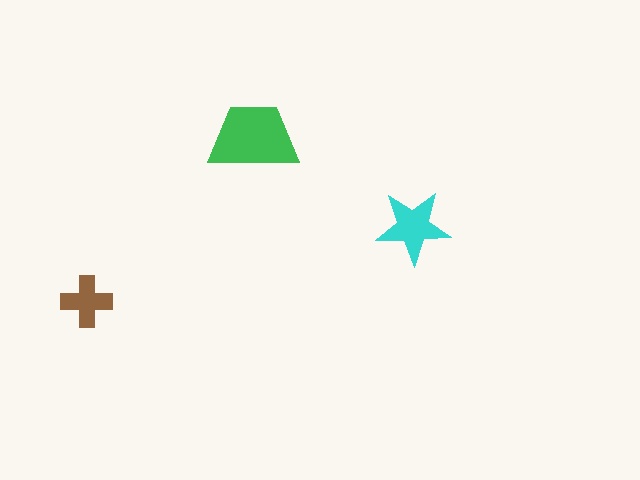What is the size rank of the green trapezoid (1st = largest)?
1st.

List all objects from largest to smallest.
The green trapezoid, the cyan star, the brown cross.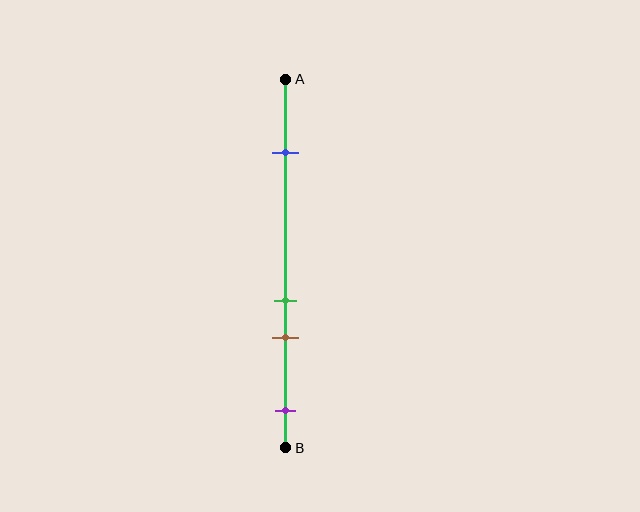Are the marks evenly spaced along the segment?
No, the marks are not evenly spaced.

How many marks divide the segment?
There are 4 marks dividing the segment.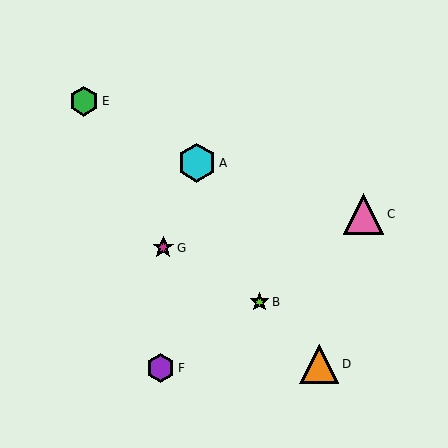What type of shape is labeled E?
Shape E is a green hexagon.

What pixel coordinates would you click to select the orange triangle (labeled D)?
Click at (319, 364) to select the orange triangle D.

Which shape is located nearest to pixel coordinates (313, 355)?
The orange triangle (labeled D) at (319, 364) is nearest to that location.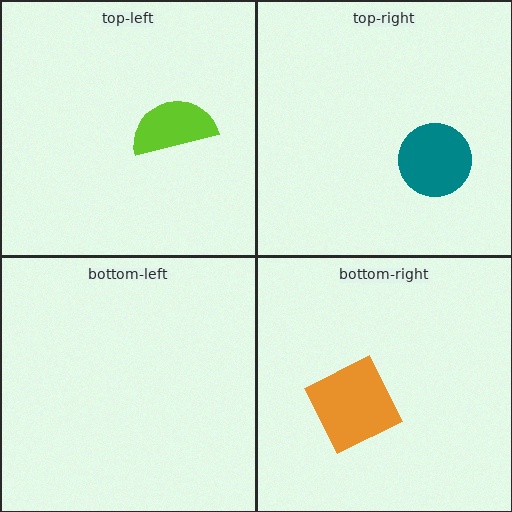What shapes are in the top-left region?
The lime semicircle.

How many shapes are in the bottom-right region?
1.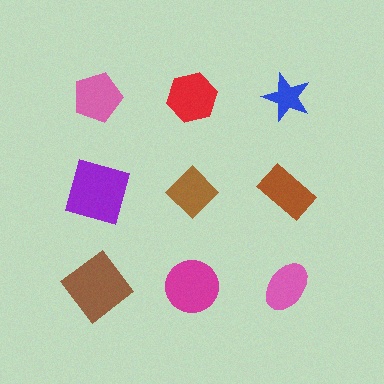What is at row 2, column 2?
A brown diamond.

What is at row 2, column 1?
A purple square.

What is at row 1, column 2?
A red hexagon.